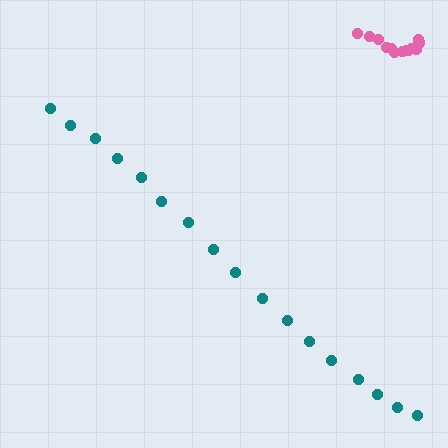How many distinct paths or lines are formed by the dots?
There are 2 distinct paths.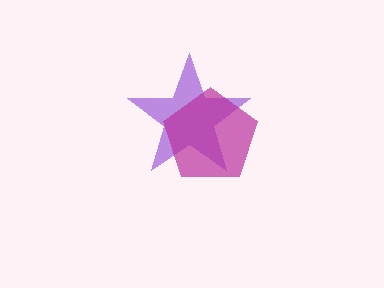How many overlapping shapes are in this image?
There are 2 overlapping shapes in the image.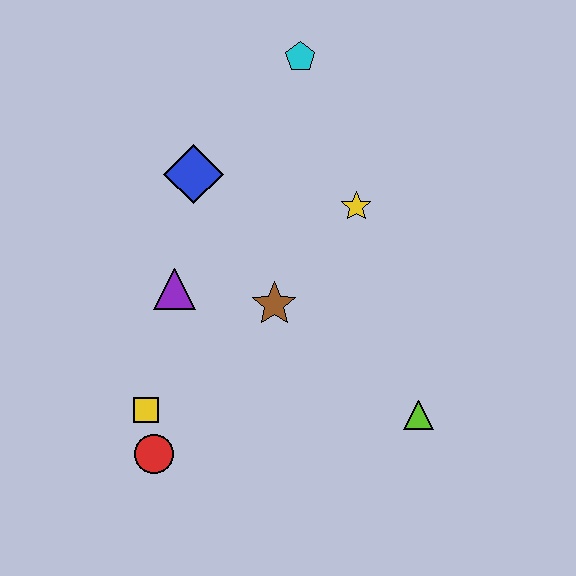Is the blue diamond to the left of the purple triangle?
No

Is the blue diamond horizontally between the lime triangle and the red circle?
Yes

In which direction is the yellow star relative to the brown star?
The yellow star is above the brown star.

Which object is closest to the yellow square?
The red circle is closest to the yellow square.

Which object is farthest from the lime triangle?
The cyan pentagon is farthest from the lime triangle.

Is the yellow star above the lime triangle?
Yes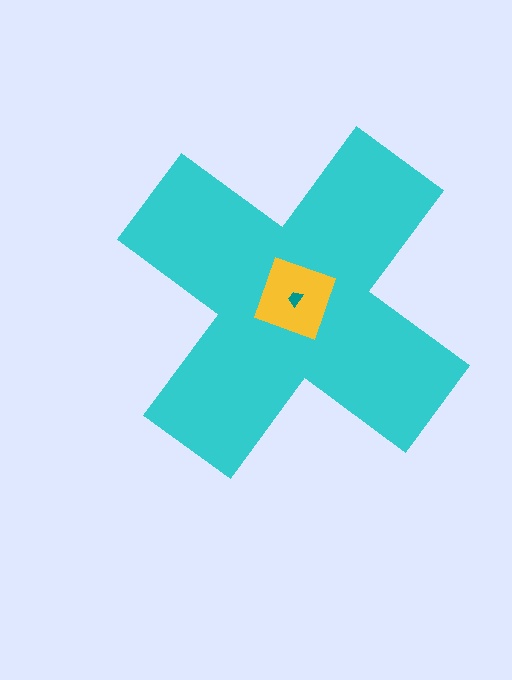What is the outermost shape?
The cyan cross.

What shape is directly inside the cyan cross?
The yellow square.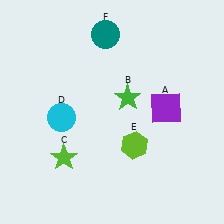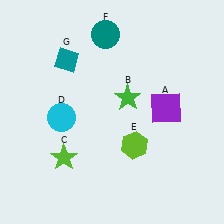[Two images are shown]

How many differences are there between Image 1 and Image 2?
There is 1 difference between the two images.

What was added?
A teal diamond (G) was added in Image 2.